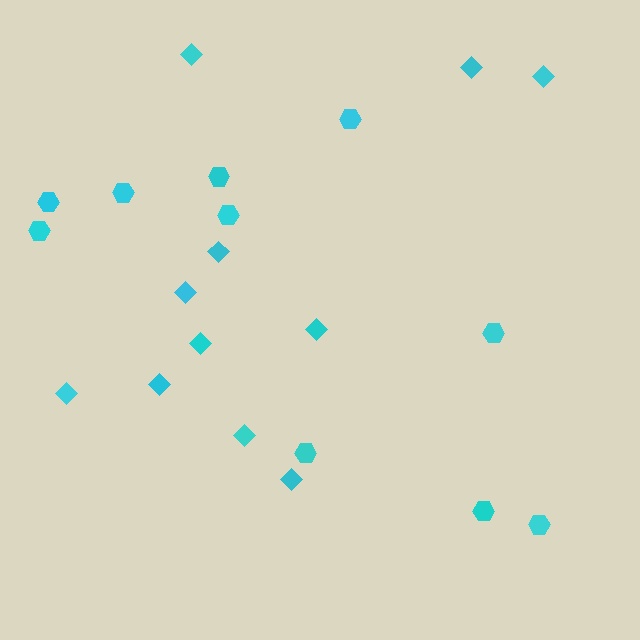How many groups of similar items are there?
There are 2 groups: one group of hexagons (10) and one group of diamonds (11).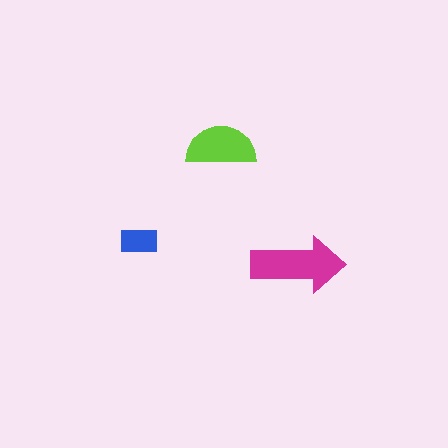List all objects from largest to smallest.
The magenta arrow, the lime semicircle, the blue rectangle.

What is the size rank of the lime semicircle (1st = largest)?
2nd.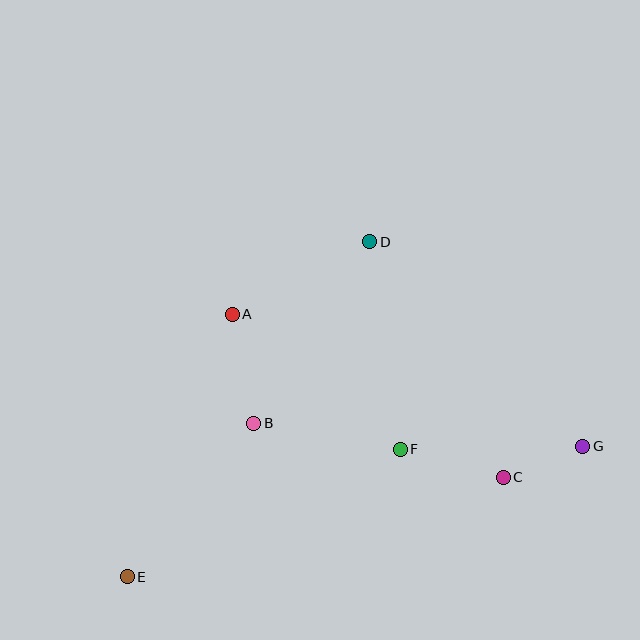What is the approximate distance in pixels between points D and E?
The distance between D and E is approximately 414 pixels.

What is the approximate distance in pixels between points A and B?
The distance between A and B is approximately 111 pixels.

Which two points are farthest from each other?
Points E and G are farthest from each other.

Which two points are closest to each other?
Points C and G are closest to each other.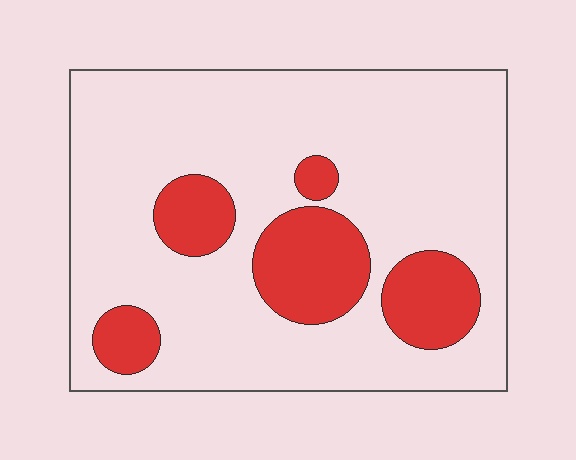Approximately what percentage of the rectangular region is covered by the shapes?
Approximately 20%.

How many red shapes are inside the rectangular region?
5.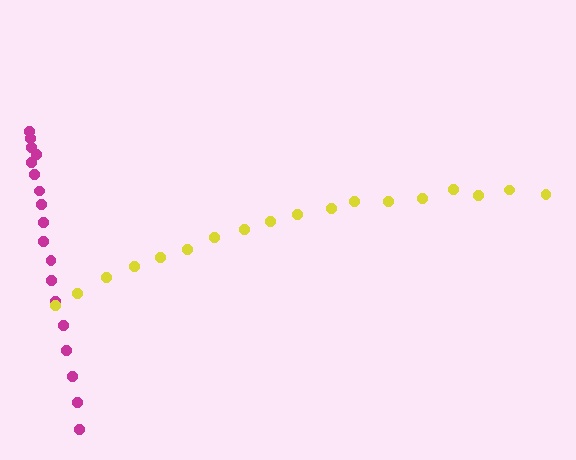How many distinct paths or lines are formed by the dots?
There are 2 distinct paths.